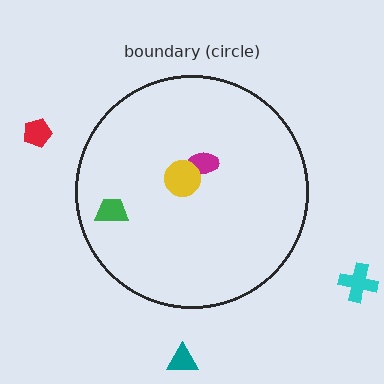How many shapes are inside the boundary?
3 inside, 3 outside.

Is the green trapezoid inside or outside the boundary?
Inside.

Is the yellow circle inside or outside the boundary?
Inside.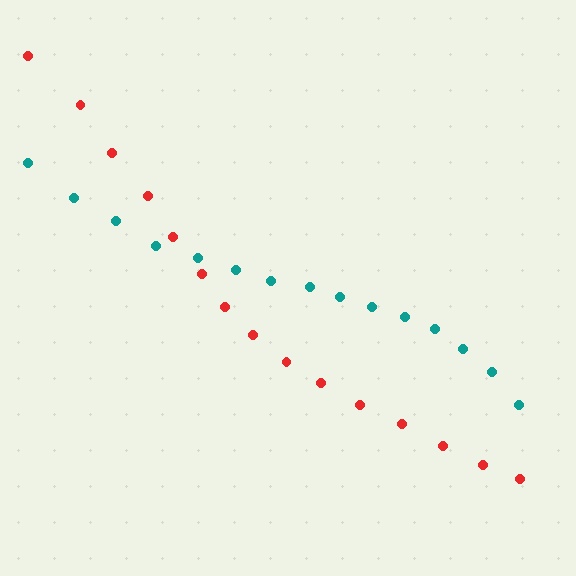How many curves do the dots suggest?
There are 2 distinct paths.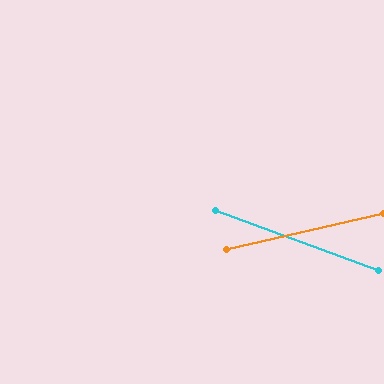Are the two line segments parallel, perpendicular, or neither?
Neither parallel nor perpendicular — they differ by about 33°.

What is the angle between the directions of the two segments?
Approximately 33 degrees.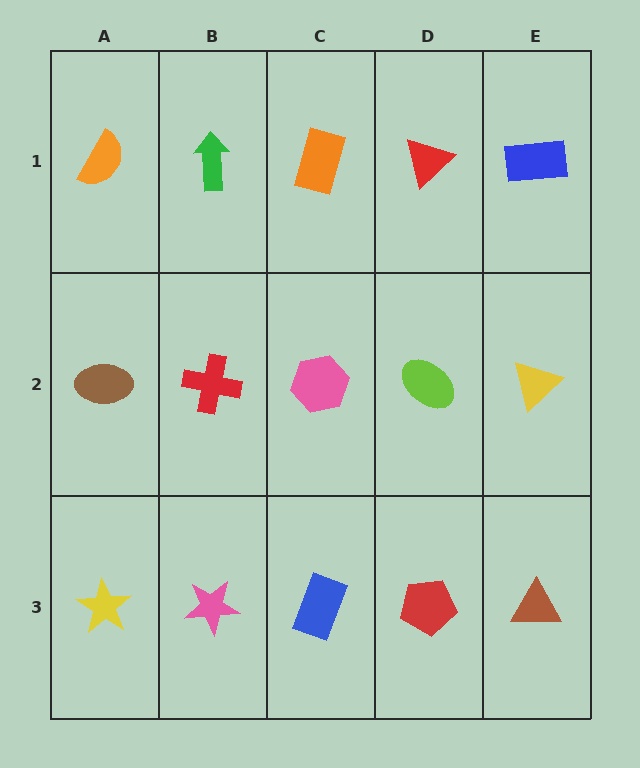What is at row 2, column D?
A lime ellipse.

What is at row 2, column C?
A pink hexagon.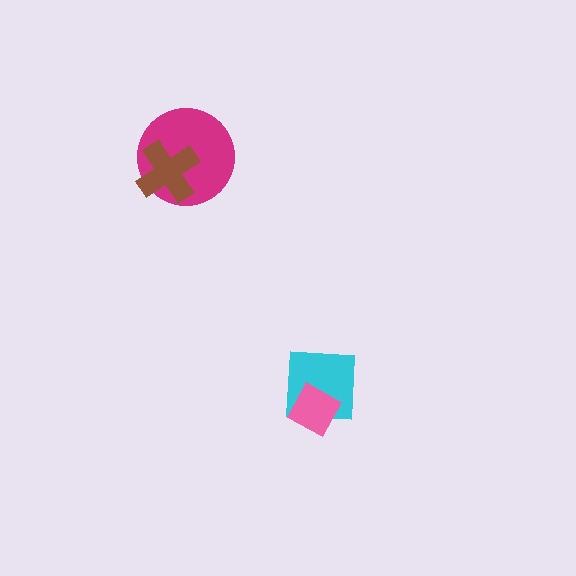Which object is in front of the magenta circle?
The brown cross is in front of the magenta circle.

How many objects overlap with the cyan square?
1 object overlaps with the cyan square.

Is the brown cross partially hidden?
No, no other shape covers it.